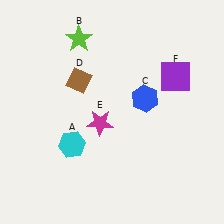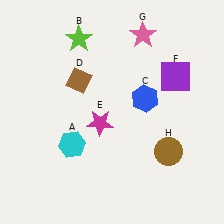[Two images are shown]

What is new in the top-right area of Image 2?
A pink star (G) was added in the top-right area of Image 2.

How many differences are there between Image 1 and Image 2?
There are 2 differences between the two images.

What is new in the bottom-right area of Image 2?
A brown circle (H) was added in the bottom-right area of Image 2.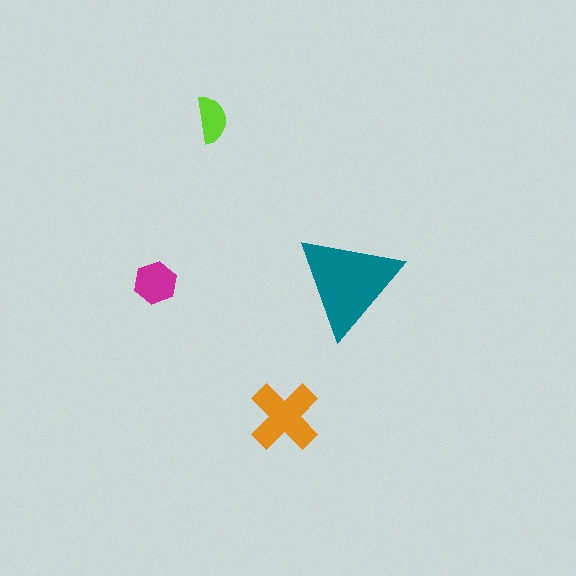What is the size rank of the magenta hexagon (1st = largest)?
3rd.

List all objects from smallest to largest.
The lime semicircle, the magenta hexagon, the orange cross, the teal triangle.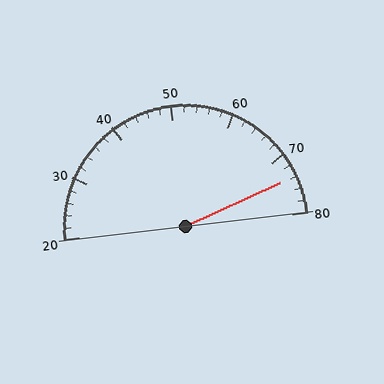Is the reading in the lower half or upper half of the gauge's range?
The reading is in the upper half of the range (20 to 80).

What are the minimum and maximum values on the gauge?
The gauge ranges from 20 to 80.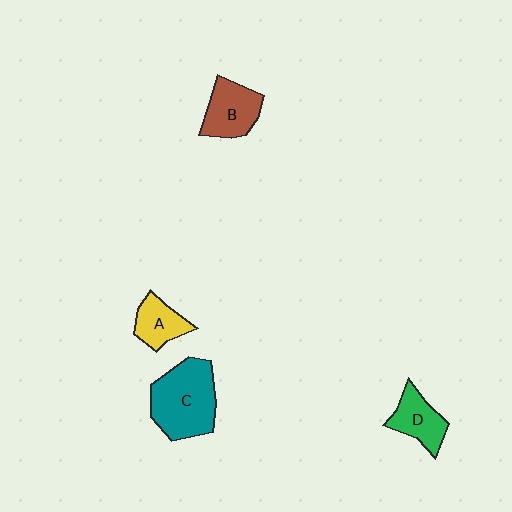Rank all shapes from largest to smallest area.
From largest to smallest: C (teal), B (brown), D (green), A (yellow).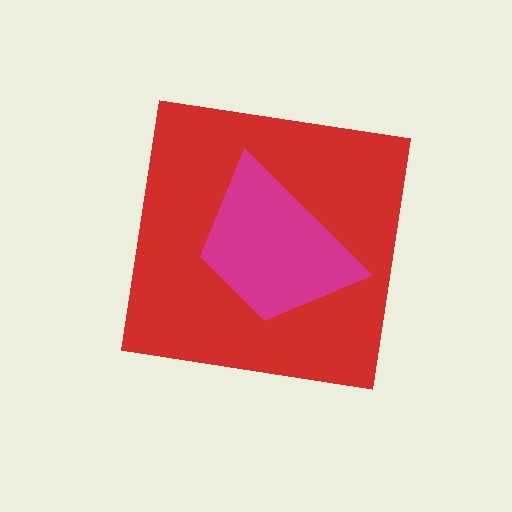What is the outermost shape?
The red square.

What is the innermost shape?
The magenta trapezoid.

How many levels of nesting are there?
2.